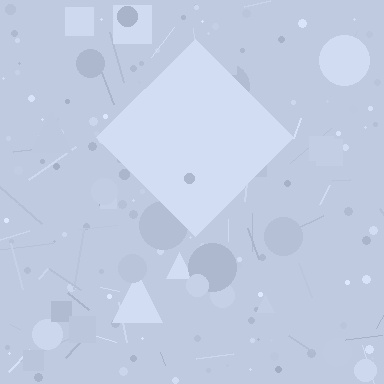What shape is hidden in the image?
A diamond is hidden in the image.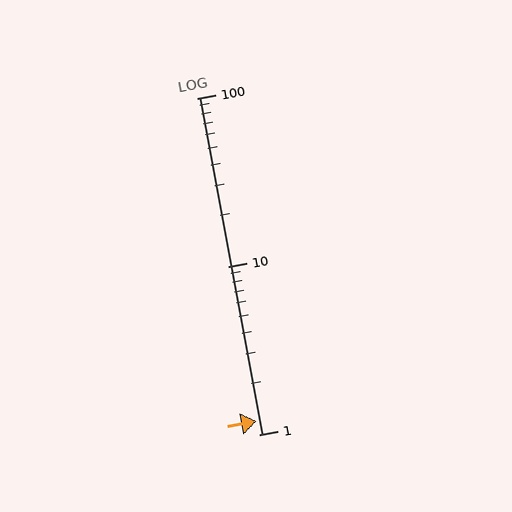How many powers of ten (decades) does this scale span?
The scale spans 2 decades, from 1 to 100.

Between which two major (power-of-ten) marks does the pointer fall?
The pointer is between 1 and 10.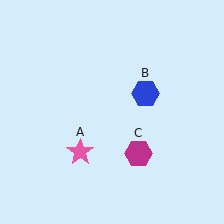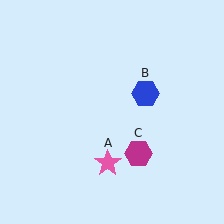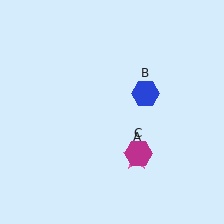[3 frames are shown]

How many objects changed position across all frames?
1 object changed position: pink star (object A).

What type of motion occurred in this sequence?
The pink star (object A) rotated counterclockwise around the center of the scene.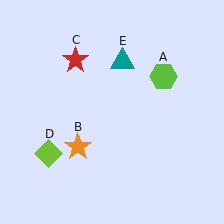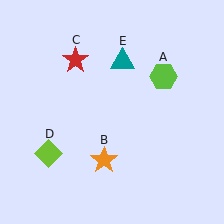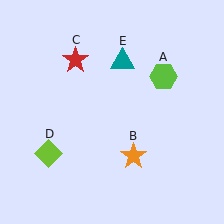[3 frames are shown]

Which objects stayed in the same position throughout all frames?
Lime hexagon (object A) and red star (object C) and lime diamond (object D) and teal triangle (object E) remained stationary.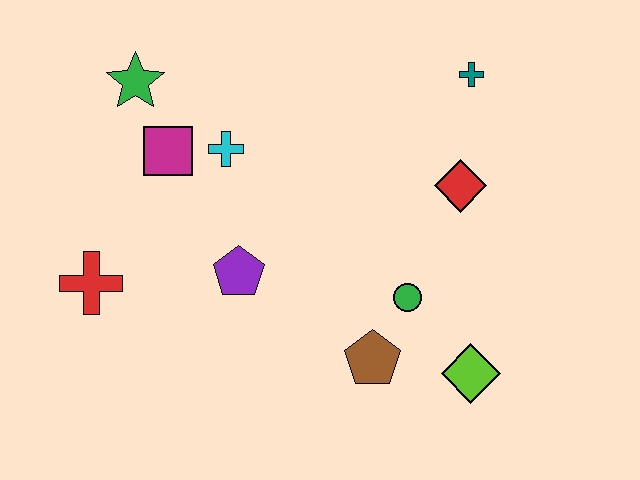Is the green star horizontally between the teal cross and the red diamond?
No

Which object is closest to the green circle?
The brown pentagon is closest to the green circle.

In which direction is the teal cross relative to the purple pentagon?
The teal cross is to the right of the purple pentagon.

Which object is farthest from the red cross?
The teal cross is farthest from the red cross.